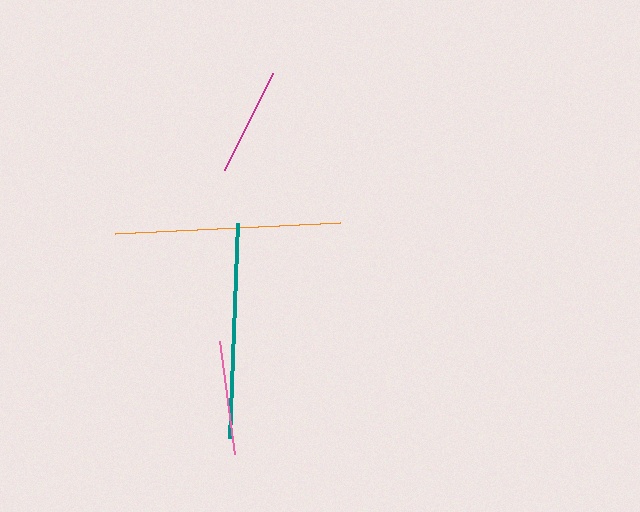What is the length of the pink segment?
The pink segment is approximately 114 pixels long.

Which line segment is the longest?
The orange line is the longest at approximately 226 pixels.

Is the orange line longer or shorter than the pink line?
The orange line is longer than the pink line.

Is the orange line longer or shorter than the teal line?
The orange line is longer than the teal line.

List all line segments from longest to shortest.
From longest to shortest: orange, teal, pink, magenta.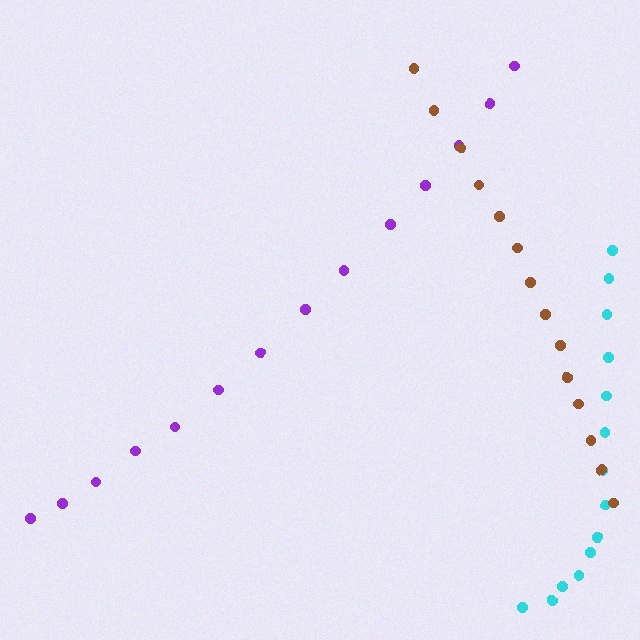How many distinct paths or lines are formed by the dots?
There are 3 distinct paths.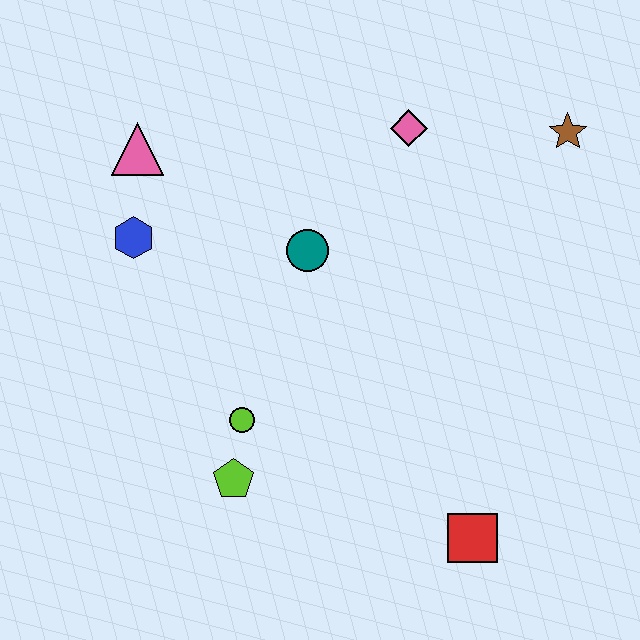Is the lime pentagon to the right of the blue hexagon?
Yes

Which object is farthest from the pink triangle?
The red square is farthest from the pink triangle.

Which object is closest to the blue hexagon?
The pink triangle is closest to the blue hexagon.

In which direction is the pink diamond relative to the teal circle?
The pink diamond is above the teal circle.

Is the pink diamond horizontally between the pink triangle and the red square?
Yes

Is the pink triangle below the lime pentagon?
No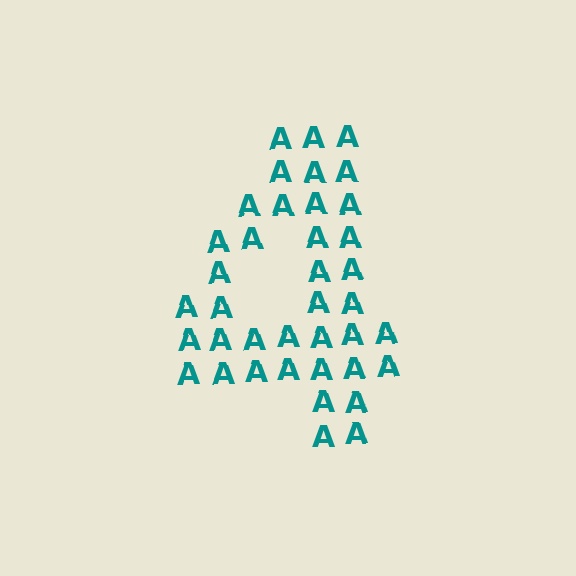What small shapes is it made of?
It is made of small letter A's.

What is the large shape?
The large shape is the digit 4.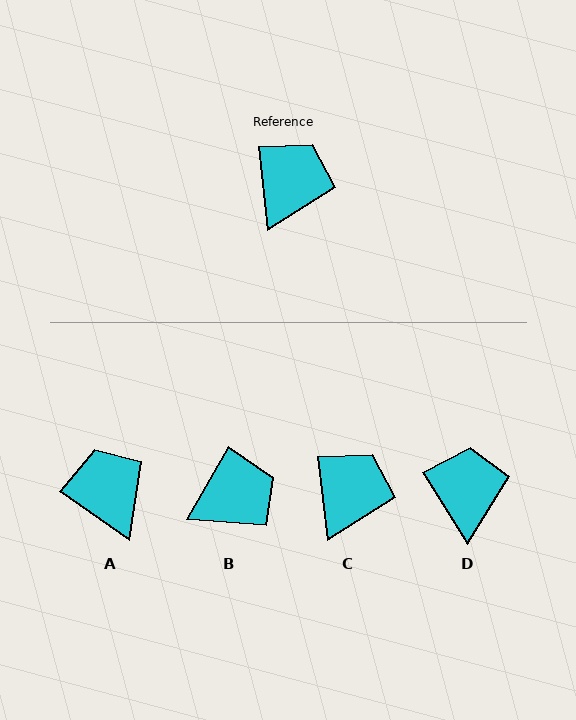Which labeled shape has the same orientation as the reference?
C.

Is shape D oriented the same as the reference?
No, it is off by about 26 degrees.